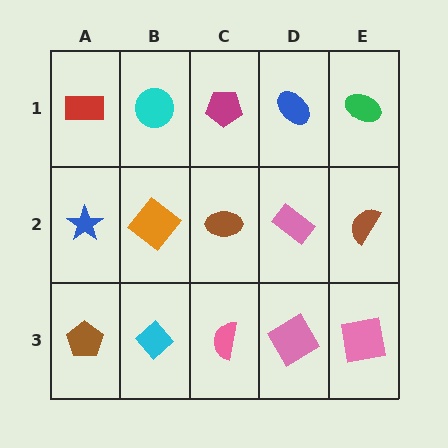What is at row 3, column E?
A pink square.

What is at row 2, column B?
An orange diamond.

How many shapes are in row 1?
5 shapes.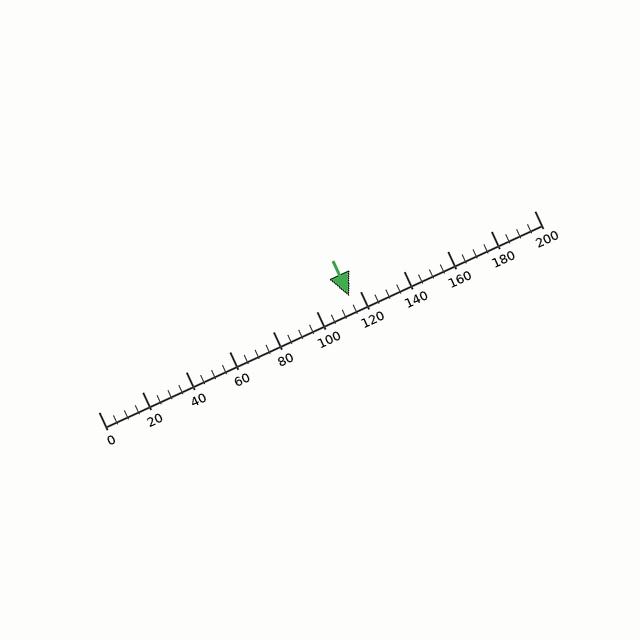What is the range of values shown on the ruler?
The ruler shows values from 0 to 200.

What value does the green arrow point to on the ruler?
The green arrow points to approximately 115.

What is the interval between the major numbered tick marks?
The major tick marks are spaced 20 units apart.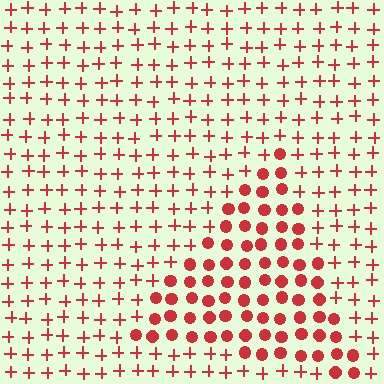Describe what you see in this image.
The image is filled with small red elements arranged in a uniform grid. A triangle-shaped region contains circles, while the surrounding area contains plus signs. The boundary is defined purely by the change in element shape.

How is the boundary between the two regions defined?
The boundary is defined by a change in element shape: circles inside vs. plus signs outside. All elements share the same color and spacing.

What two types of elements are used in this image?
The image uses circles inside the triangle region and plus signs outside it.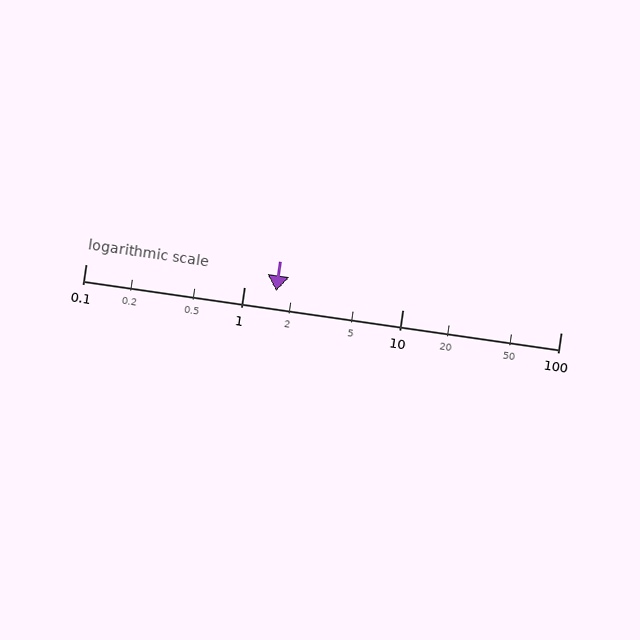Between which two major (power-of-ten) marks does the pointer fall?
The pointer is between 1 and 10.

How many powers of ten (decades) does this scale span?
The scale spans 3 decades, from 0.1 to 100.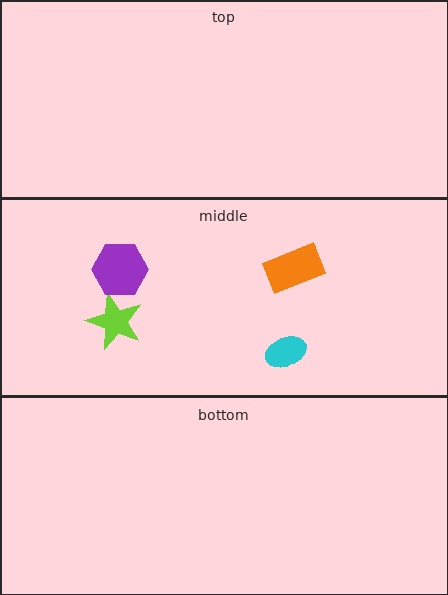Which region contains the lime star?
The middle region.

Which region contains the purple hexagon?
The middle region.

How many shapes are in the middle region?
4.